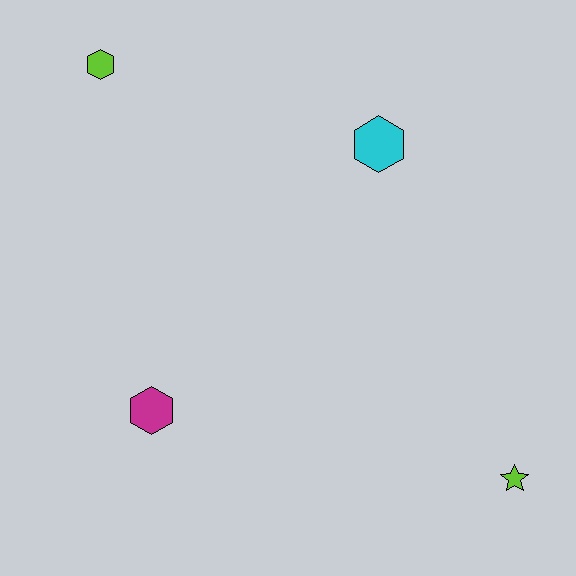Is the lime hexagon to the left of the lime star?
Yes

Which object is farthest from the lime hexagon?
The lime star is farthest from the lime hexagon.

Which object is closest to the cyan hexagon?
The lime hexagon is closest to the cyan hexagon.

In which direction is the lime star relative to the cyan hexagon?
The lime star is below the cyan hexagon.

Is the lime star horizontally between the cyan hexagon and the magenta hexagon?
No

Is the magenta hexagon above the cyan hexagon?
No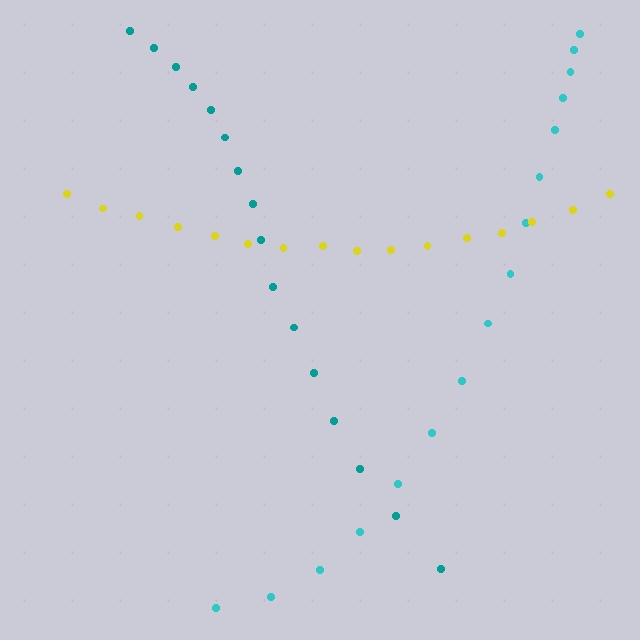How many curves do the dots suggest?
There are 3 distinct paths.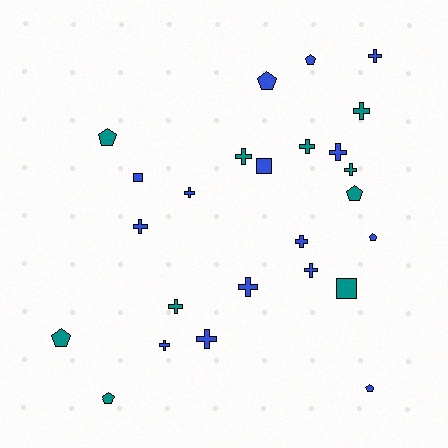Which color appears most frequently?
Blue, with 15 objects.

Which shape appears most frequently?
Cross, with 14 objects.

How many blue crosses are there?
There are 9 blue crosses.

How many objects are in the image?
There are 25 objects.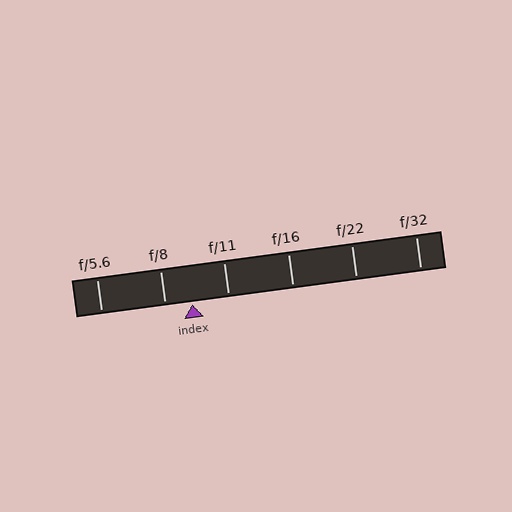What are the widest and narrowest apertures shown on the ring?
The widest aperture shown is f/5.6 and the narrowest is f/32.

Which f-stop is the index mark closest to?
The index mark is closest to f/8.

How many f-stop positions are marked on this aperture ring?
There are 6 f-stop positions marked.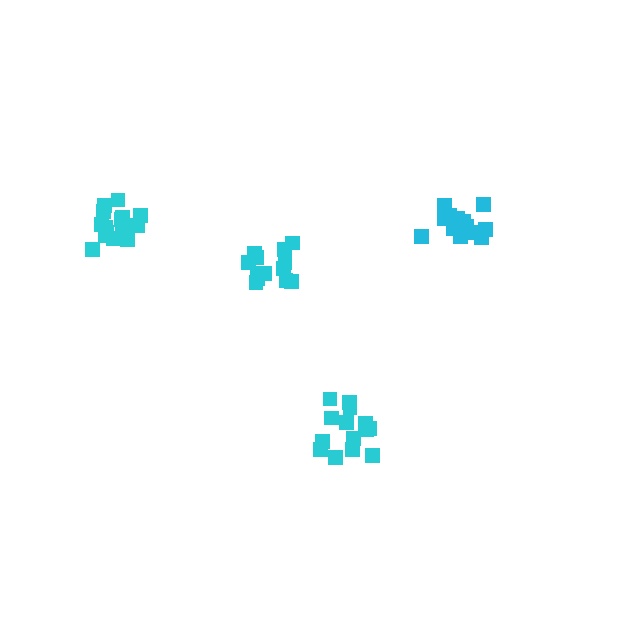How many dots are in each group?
Group 1: 14 dots, Group 2: 18 dots, Group 3: 14 dots, Group 4: 13 dots (59 total).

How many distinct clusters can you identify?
There are 4 distinct clusters.